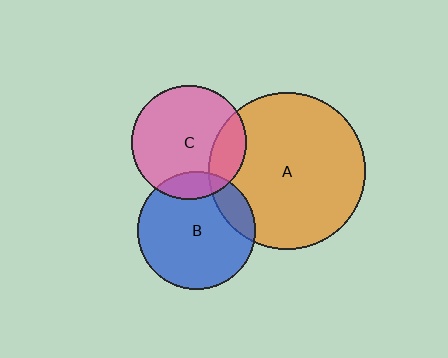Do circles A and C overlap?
Yes.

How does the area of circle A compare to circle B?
Approximately 1.7 times.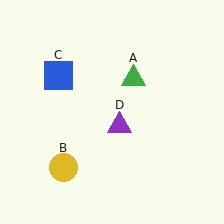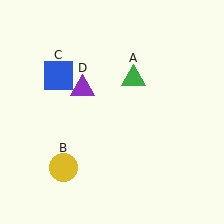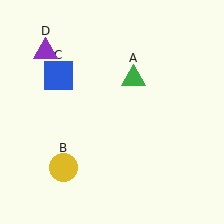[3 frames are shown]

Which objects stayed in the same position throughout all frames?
Green triangle (object A) and yellow circle (object B) and blue square (object C) remained stationary.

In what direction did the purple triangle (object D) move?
The purple triangle (object D) moved up and to the left.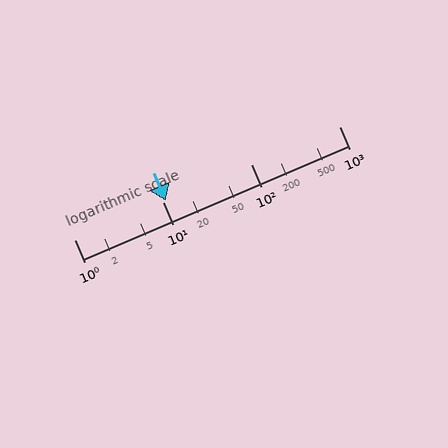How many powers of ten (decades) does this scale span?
The scale spans 3 decades, from 1 to 1000.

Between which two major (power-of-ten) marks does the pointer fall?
The pointer is between 10 and 100.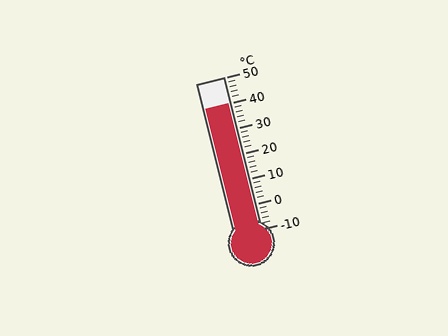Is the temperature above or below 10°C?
The temperature is above 10°C.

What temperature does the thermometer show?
The thermometer shows approximately 40°C.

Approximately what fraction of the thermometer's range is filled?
The thermometer is filled to approximately 85% of its range.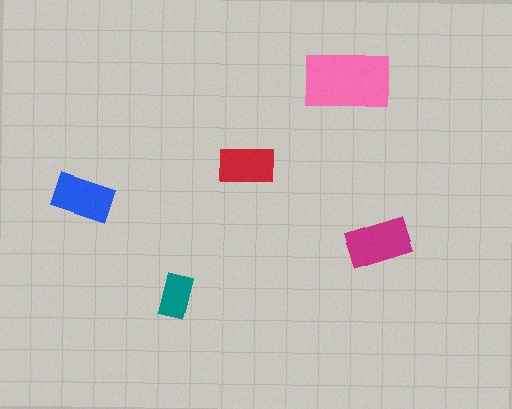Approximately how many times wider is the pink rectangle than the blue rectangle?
About 1.5 times wider.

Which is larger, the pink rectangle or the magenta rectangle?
The pink one.